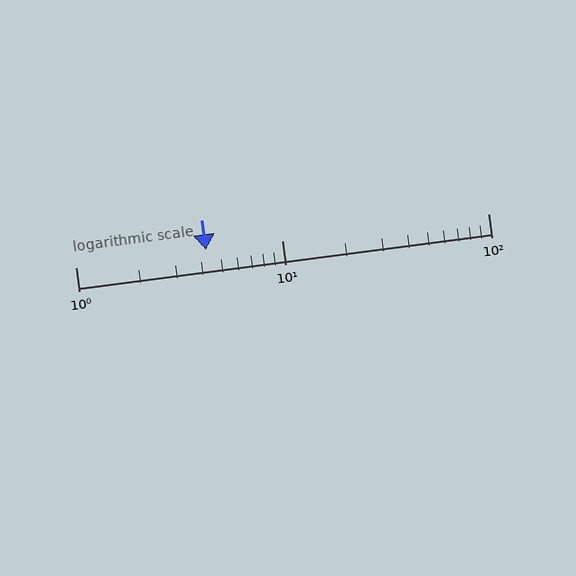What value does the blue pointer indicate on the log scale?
The pointer indicates approximately 4.3.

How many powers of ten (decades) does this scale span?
The scale spans 2 decades, from 1 to 100.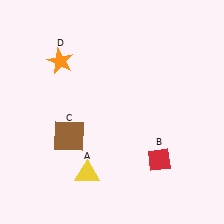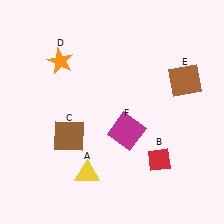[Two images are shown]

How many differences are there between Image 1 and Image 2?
There are 2 differences between the two images.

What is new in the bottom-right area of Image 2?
A magenta square (F) was added in the bottom-right area of Image 2.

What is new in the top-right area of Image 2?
A brown square (E) was added in the top-right area of Image 2.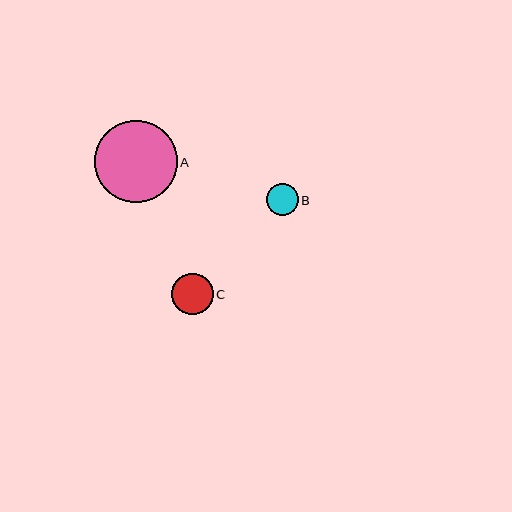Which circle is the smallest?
Circle B is the smallest with a size of approximately 32 pixels.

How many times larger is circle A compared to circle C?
Circle A is approximately 2.0 times the size of circle C.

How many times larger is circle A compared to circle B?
Circle A is approximately 2.6 times the size of circle B.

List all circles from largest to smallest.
From largest to smallest: A, C, B.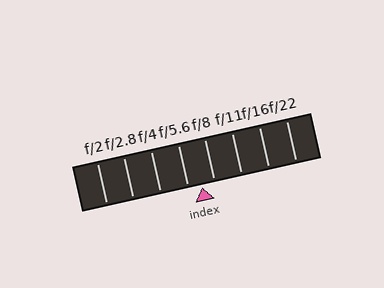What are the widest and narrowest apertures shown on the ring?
The widest aperture shown is f/2 and the narrowest is f/22.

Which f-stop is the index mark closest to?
The index mark is closest to f/8.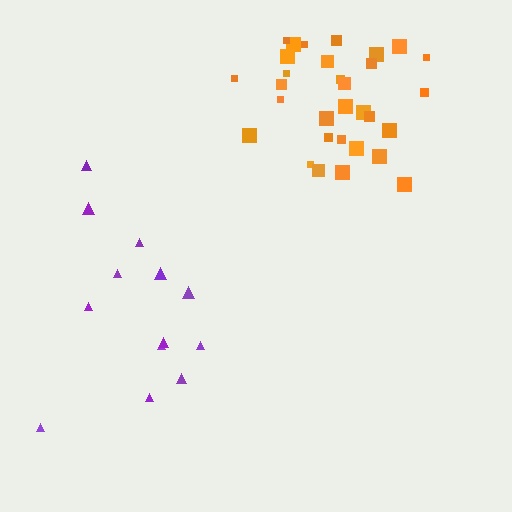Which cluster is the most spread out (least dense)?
Purple.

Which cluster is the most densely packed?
Orange.